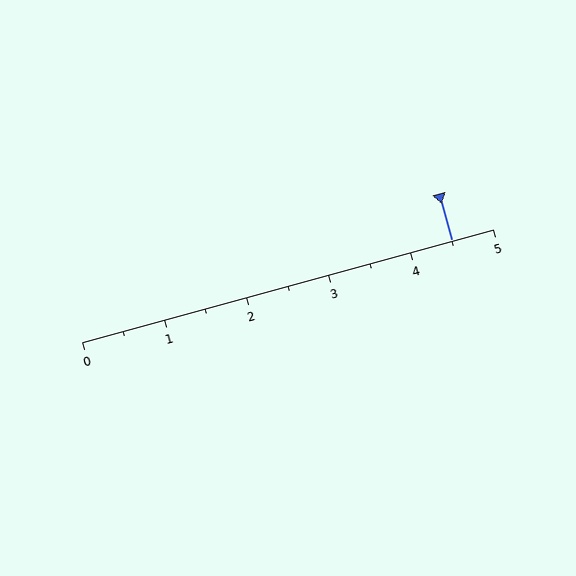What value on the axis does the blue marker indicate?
The marker indicates approximately 4.5.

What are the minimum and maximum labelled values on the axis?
The axis runs from 0 to 5.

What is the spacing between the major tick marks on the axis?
The major ticks are spaced 1 apart.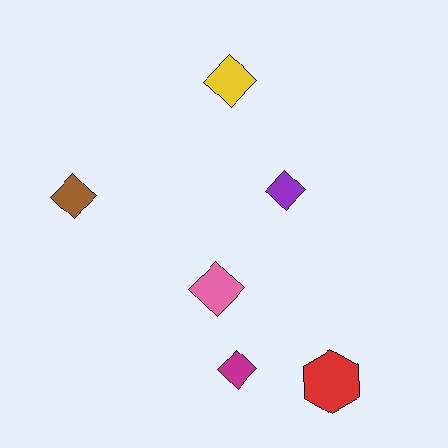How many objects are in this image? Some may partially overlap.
There are 6 objects.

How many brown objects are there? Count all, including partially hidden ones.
There is 1 brown object.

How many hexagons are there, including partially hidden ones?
There is 1 hexagon.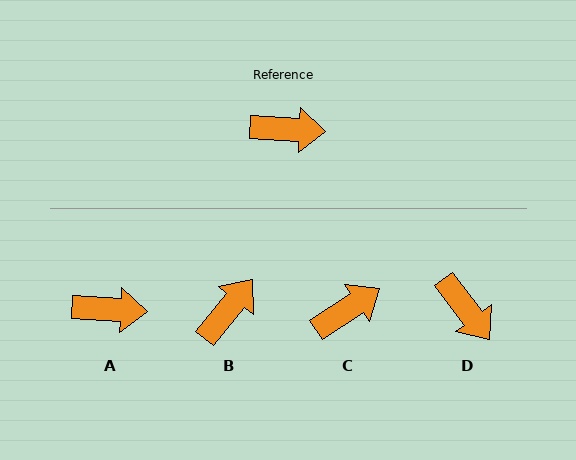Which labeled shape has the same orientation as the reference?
A.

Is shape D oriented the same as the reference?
No, it is off by about 50 degrees.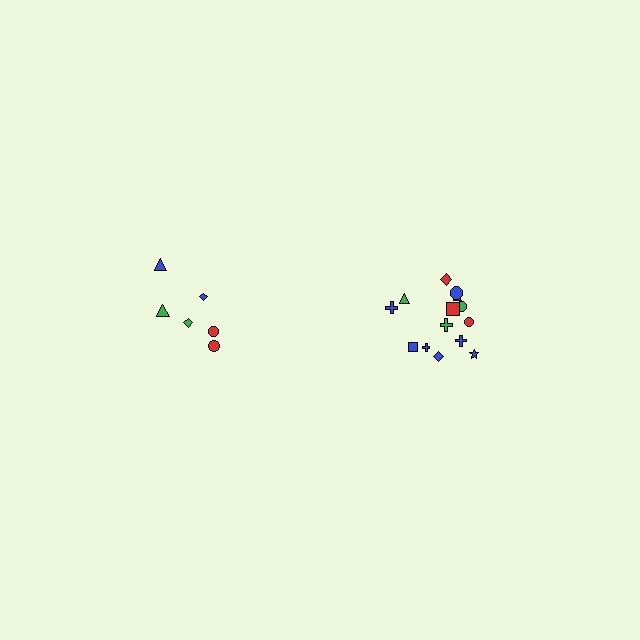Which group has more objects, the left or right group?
The right group.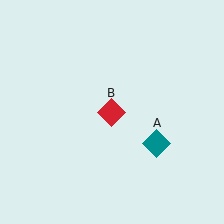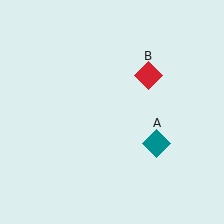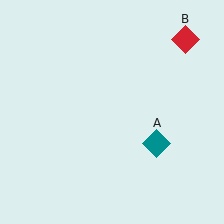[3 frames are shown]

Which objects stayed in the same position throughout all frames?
Teal diamond (object A) remained stationary.